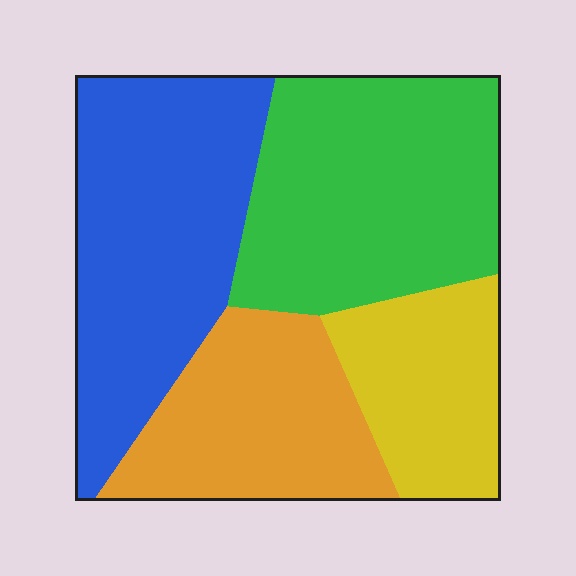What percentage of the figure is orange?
Orange takes up about one fifth (1/5) of the figure.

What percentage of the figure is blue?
Blue covers 32% of the figure.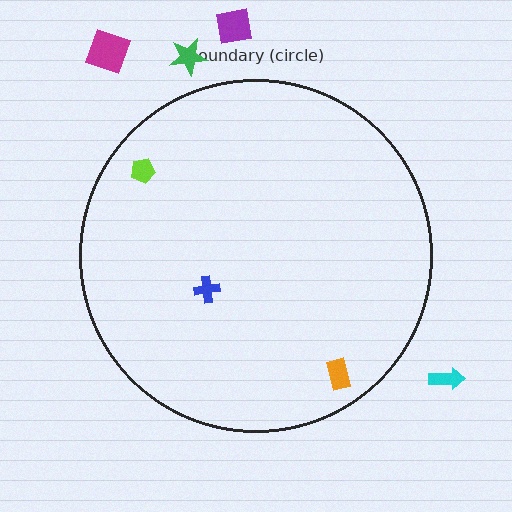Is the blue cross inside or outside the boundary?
Inside.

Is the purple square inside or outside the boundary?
Outside.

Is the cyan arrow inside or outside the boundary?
Outside.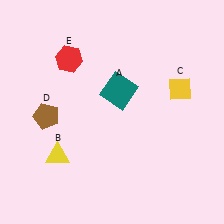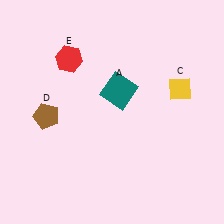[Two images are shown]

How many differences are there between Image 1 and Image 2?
There is 1 difference between the two images.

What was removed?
The yellow triangle (B) was removed in Image 2.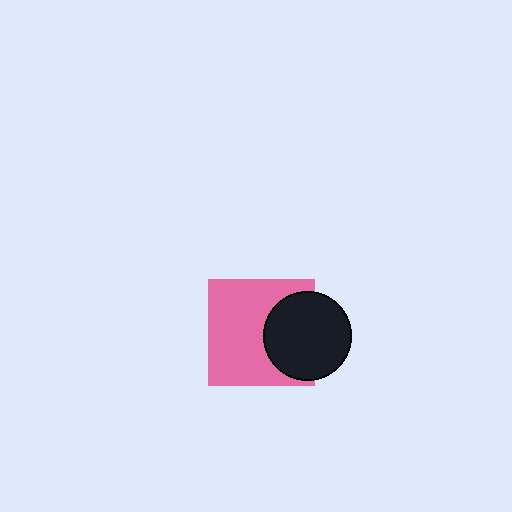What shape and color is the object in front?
The object in front is a black circle.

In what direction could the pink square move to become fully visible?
The pink square could move left. That would shift it out from behind the black circle entirely.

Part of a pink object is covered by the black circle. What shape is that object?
It is a square.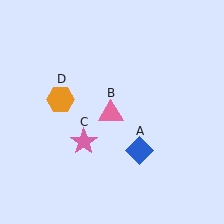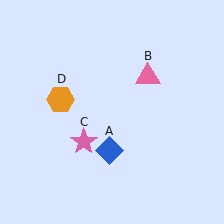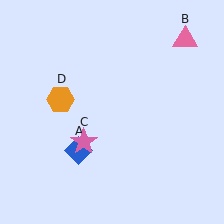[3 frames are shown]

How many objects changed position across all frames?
2 objects changed position: blue diamond (object A), pink triangle (object B).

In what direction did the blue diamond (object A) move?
The blue diamond (object A) moved left.